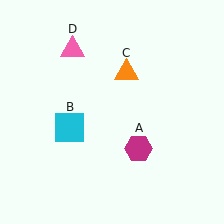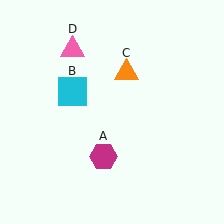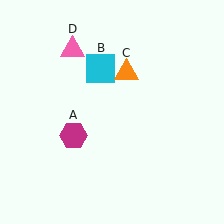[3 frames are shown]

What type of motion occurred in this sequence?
The magenta hexagon (object A), cyan square (object B) rotated clockwise around the center of the scene.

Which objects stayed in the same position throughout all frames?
Orange triangle (object C) and pink triangle (object D) remained stationary.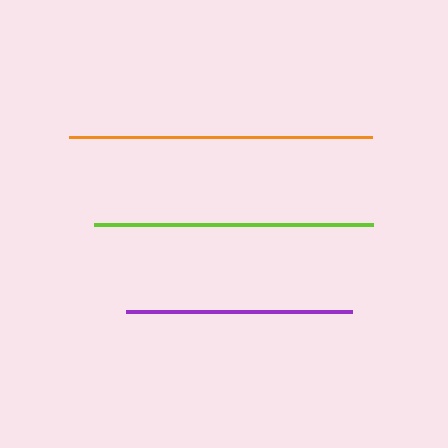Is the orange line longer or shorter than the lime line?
The orange line is longer than the lime line.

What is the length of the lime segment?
The lime segment is approximately 279 pixels long.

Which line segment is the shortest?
The purple line is the shortest at approximately 227 pixels.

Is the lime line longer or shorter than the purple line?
The lime line is longer than the purple line.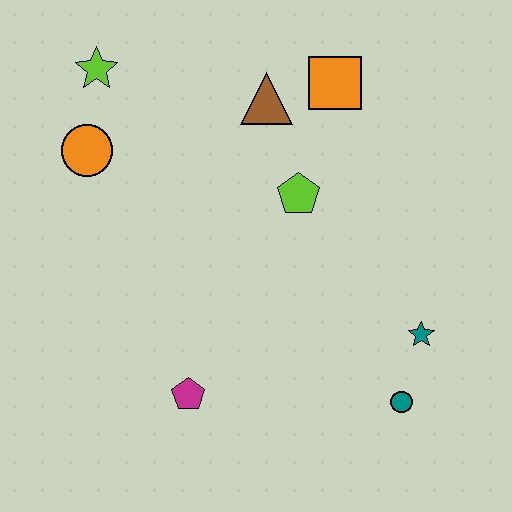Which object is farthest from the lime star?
The teal circle is farthest from the lime star.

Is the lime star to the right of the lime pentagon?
No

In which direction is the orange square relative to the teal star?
The orange square is above the teal star.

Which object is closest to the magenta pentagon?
The teal circle is closest to the magenta pentagon.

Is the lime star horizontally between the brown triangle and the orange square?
No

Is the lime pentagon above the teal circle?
Yes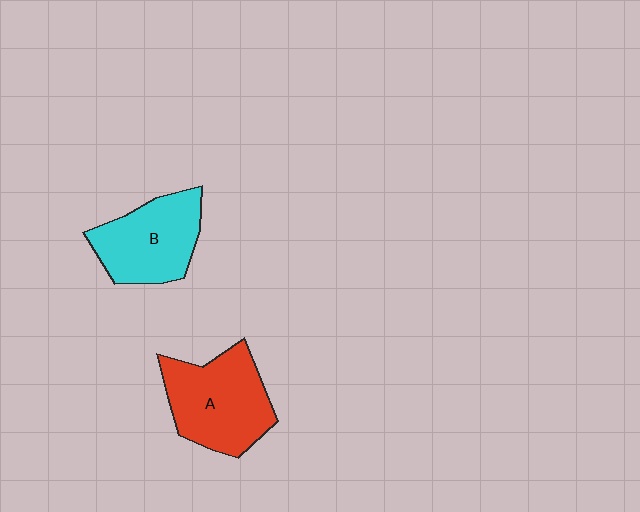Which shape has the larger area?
Shape A (red).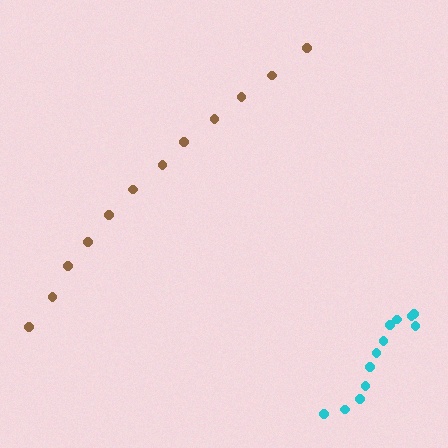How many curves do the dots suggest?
There are 2 distinct paths.